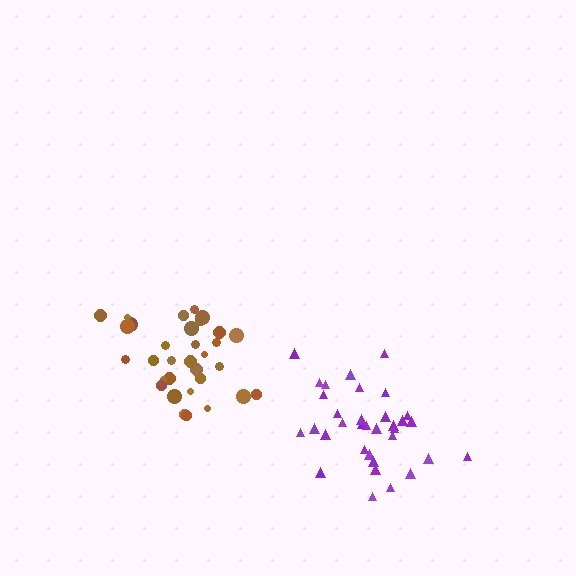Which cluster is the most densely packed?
Purple.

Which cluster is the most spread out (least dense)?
Brown.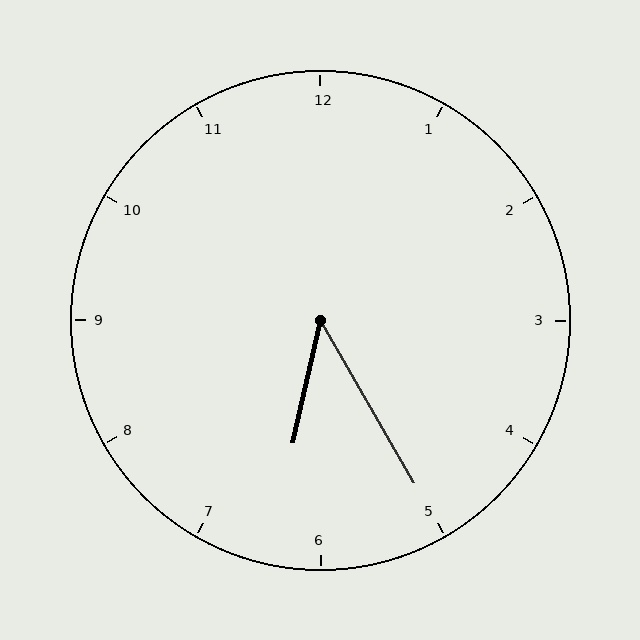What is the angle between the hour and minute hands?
Approximately 42 degrees.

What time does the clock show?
6:25.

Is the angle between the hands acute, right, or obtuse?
It is acute.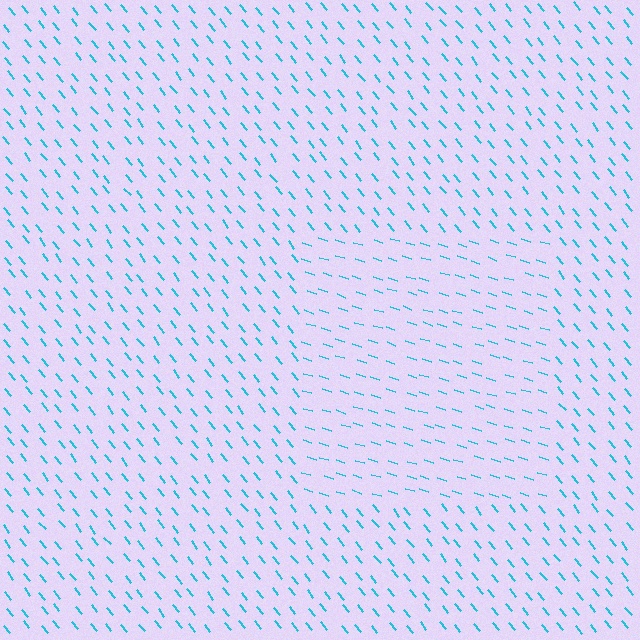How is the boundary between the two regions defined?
The boundary is defined purely by a change in line orientation (approximately 33 degrees difference). All lines are the same color and thickness.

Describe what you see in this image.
The image is filled with small cyan line segments. A rectangle region in the image has lines oriented differently from the surrounding lines, creating a visible texture boundary.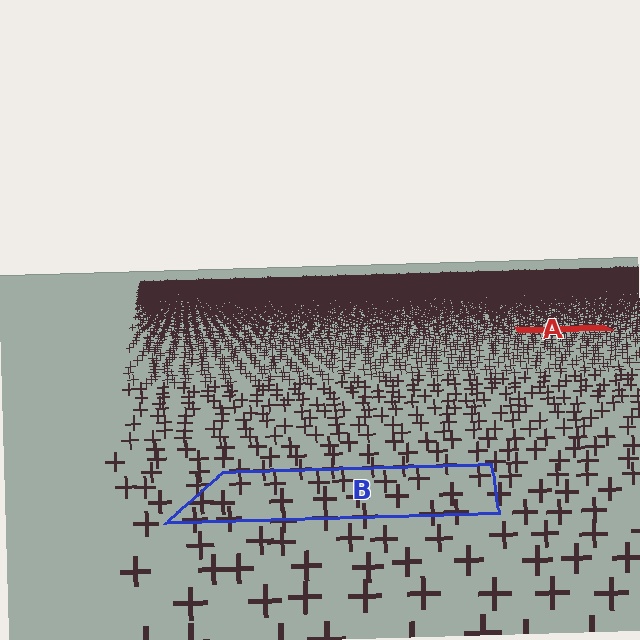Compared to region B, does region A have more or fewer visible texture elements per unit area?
Region A has more texture elements per unit area — they are packed more densely because it is farther away.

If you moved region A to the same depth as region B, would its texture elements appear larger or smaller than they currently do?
They would appear larger. At a closer depth, the same texture elements are projected at a bigger on-screen size.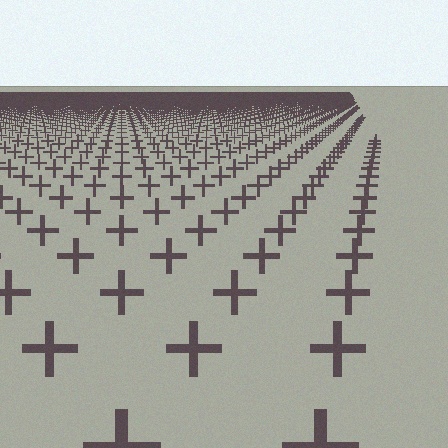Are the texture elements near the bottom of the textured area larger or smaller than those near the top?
Larger. Near the bottom, elements are closer to the viewer and appear at a bigger on-screen size.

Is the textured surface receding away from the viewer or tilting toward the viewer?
The surface is receding away from the viewer. Texture elements get smaller and denser toward the top.